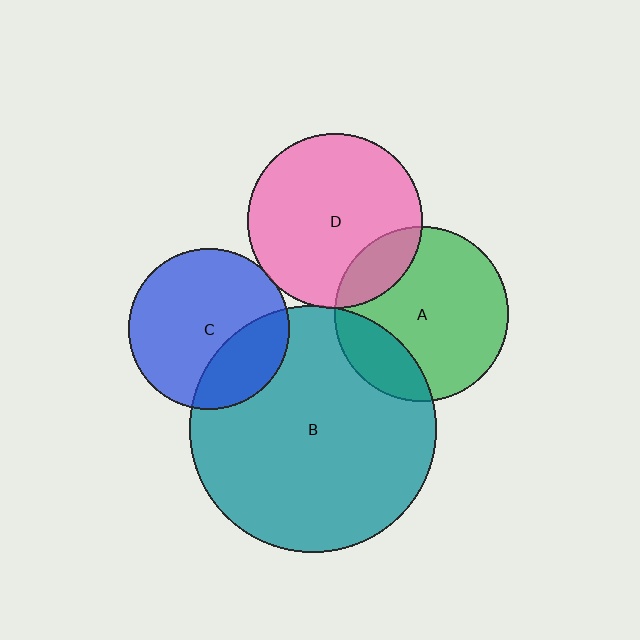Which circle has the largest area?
Circle B (teal).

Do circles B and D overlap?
Yes.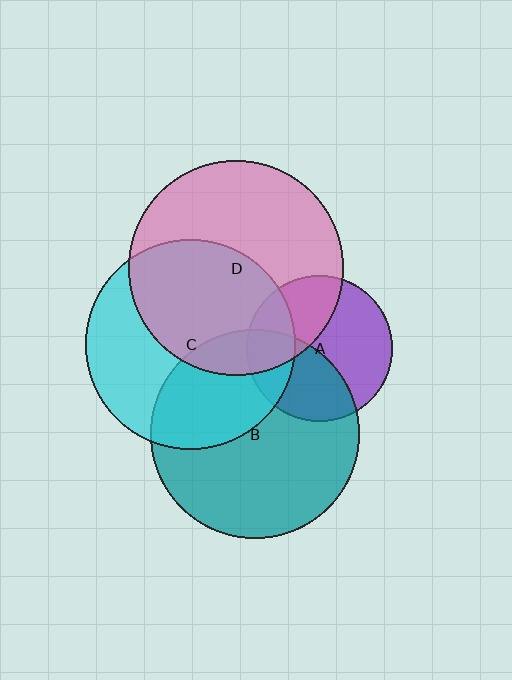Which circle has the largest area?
Circle D (pink).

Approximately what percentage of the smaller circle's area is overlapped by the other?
Approximately 25%.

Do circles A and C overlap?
Yes.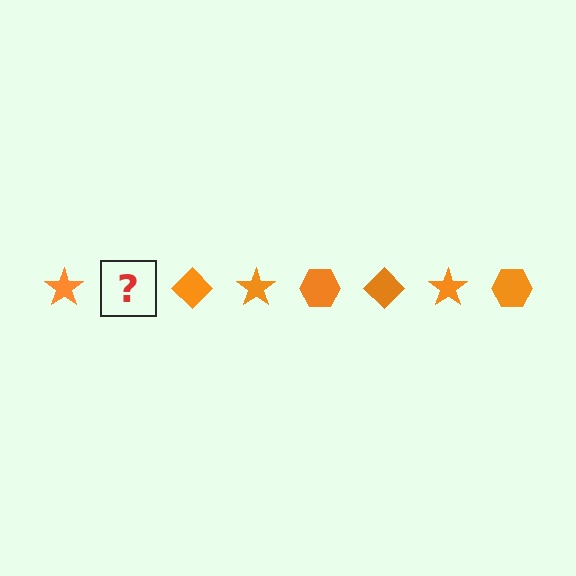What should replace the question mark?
The question mark should be replaced with an orange hexagon.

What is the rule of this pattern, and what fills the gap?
The rule is that the pattern cycles through star, hexagon, diamond shapes in orange. The gap should be filled with an orange hexagon.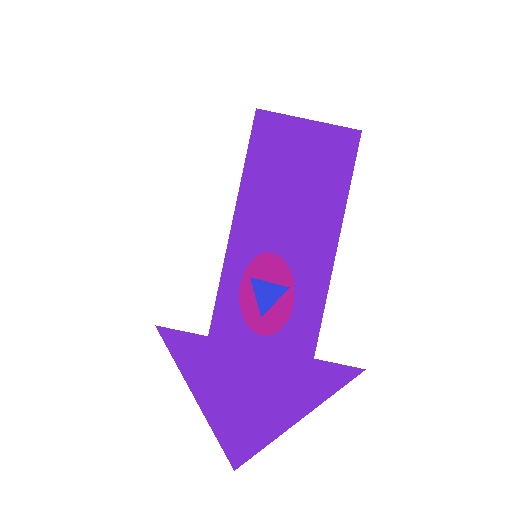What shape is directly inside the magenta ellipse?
The blue triangle.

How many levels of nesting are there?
3.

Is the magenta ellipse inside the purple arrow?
Yes.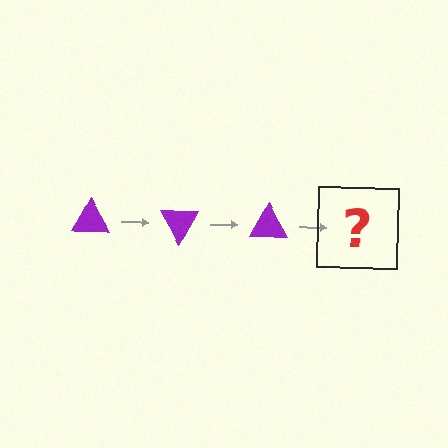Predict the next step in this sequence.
The next step is a purple triangle rotated 180 degrees.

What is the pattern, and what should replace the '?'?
The pattern is that the triangle rotates 60 degrees each step. The '?' should be a purple triangle rotated 180 degrees.